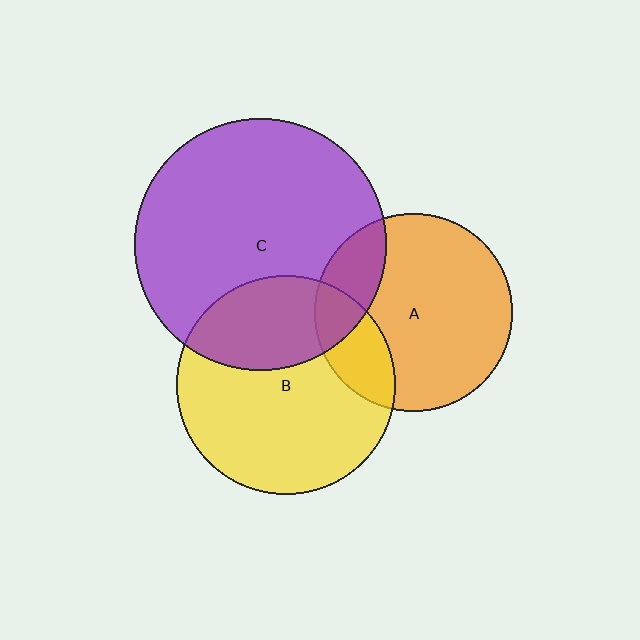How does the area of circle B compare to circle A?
Approximately 1.2 times.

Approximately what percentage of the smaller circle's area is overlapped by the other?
Approximately 20%.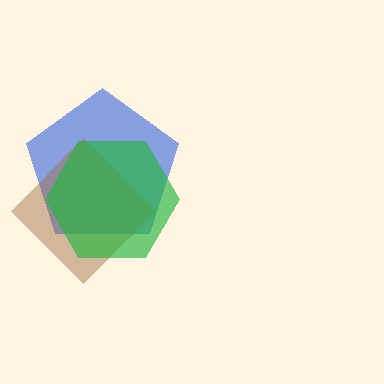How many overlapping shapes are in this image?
There are 3 overlapping shapes in the image.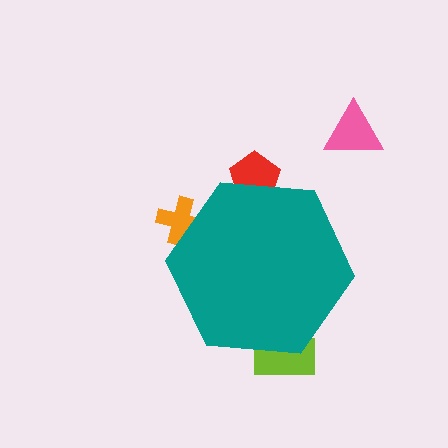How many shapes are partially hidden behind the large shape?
3 shapes are partially hidden.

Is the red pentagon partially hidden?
Yes, the red pentagon is partially hidden behind the teal hexagon.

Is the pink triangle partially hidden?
No, the pink triangle is fully visible.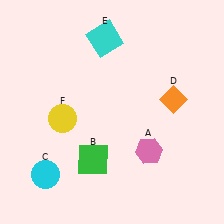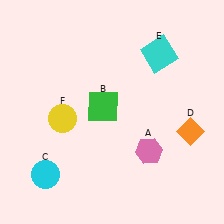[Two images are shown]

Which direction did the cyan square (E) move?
The cyan square (E) moved right.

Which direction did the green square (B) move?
The green square (B) moved up.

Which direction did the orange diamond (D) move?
The orange diamond (D) moved down.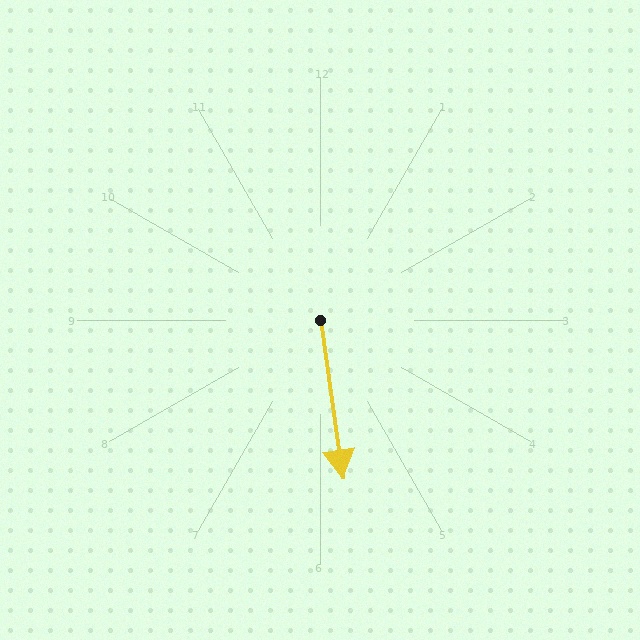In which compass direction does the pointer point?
South.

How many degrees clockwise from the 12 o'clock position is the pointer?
Approximately 172 degrees.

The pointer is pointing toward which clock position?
Roughly 6 o'clock.